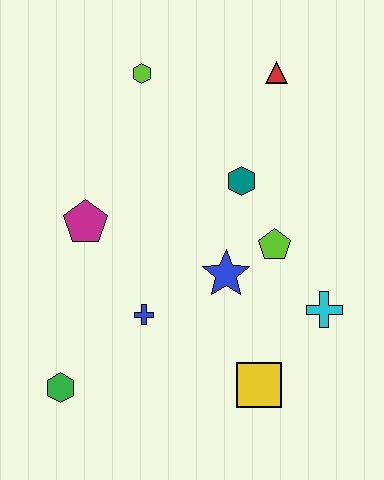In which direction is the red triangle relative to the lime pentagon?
The red triangle is above the lime pentagon.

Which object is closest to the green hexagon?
The blue cross is closest to the green hexagon.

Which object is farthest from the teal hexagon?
The green hexagon is farthest from the teal hexagon.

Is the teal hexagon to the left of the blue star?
No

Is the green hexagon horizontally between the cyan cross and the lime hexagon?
No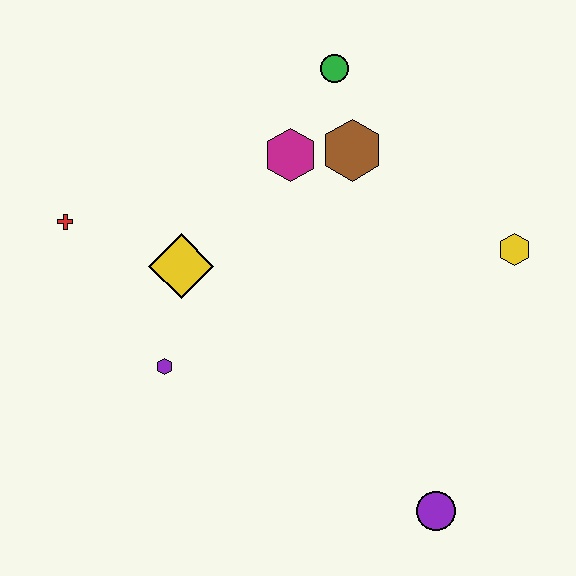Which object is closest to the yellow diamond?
The purple hexagon is closest to the yellow diamond.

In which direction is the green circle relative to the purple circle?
The green circle is above the purple circle.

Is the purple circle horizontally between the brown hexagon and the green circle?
No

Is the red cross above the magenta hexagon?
No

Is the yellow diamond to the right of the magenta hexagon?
No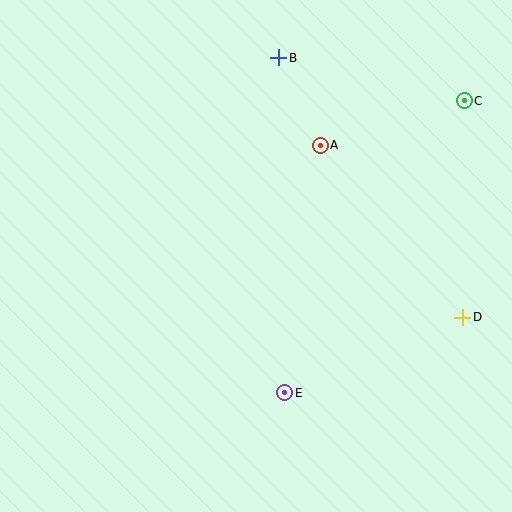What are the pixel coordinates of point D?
Point D is at (463, 317).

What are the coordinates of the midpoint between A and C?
The midpoint between A and C is at (392, 123).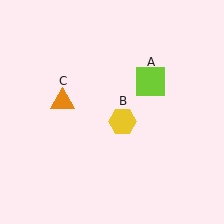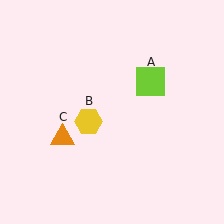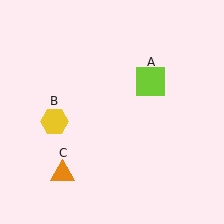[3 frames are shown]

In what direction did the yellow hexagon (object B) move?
The yellow hexagon (object B) moved left.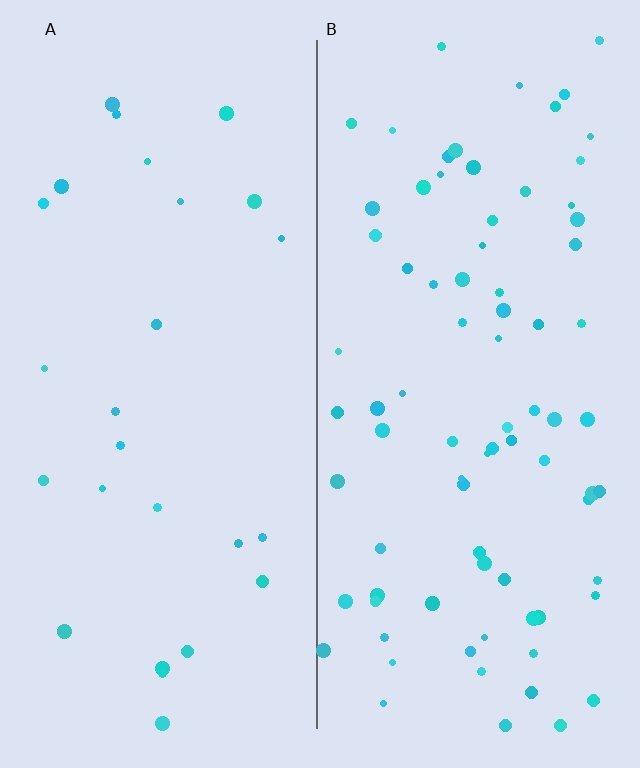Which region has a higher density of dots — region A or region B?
B (the right).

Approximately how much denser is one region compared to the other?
Approximately 3.0× — region B over region A.